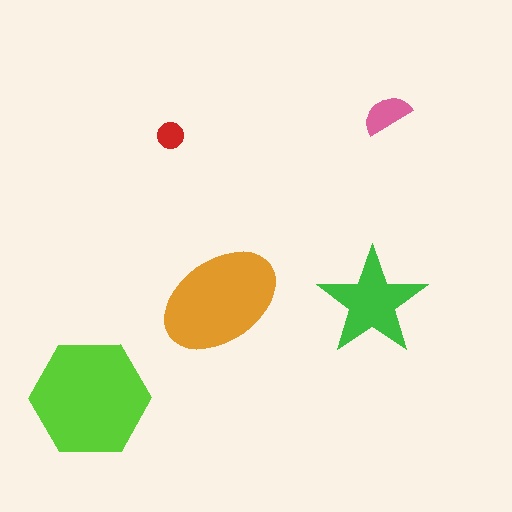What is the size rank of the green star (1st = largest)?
3rd.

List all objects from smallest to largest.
The red circle, the pink semicircle, the green star, the orange ellipse, the lime hexagon.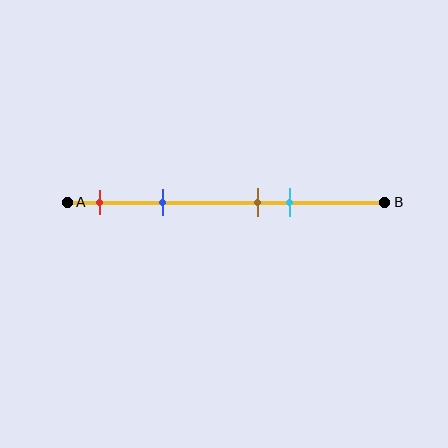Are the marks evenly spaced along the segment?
No, the marks are not evenly spaced.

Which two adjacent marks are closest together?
The brown and cyan marks are the closest adjacent pair.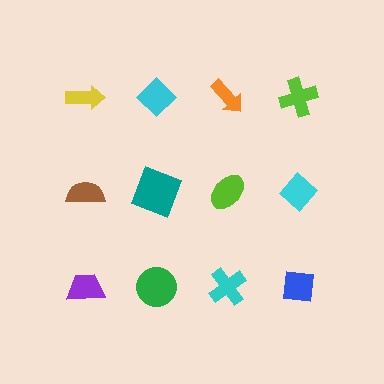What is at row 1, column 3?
An orange arrow.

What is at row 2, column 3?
A lime ellipse.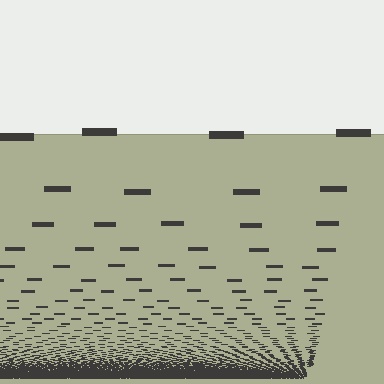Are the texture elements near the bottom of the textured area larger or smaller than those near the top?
Smaller. The gradient is inverted — elements near the bottom are smaller and denser.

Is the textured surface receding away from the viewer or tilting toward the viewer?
The surface appears to tilt toward the viewer. Texture elements get larger and sparser toward the top.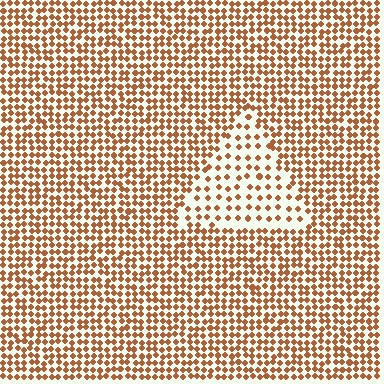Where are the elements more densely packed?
The elements are more densely packed outside the triangle boundary.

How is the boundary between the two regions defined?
The boundary is defined by a change in element density (approximately 2.2x ratio). All elements are the same color, size, and shape.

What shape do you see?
I see a triangle.